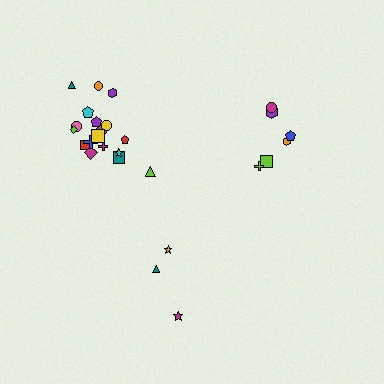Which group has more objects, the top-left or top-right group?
The top-left group.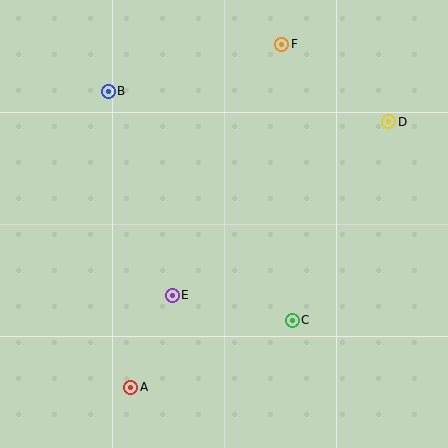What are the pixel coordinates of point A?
Point A is at (131, 387).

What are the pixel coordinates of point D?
Point D is at (389, 122).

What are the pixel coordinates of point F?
Point F is at (282, 44).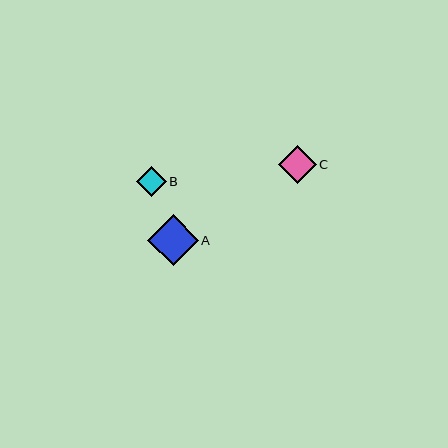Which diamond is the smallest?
Diamond B is the smallest with a size of approximately 30 pixels.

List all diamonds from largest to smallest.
From largest to smallest: A, C, B.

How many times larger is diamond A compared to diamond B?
Diamond A is approximately 1.7 times the size of diamond B.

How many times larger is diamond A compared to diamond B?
Diamond A is approximately 1.7 times the size of diamond B.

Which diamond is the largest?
Diamond A is the largest with a size of approximately 51 pixels.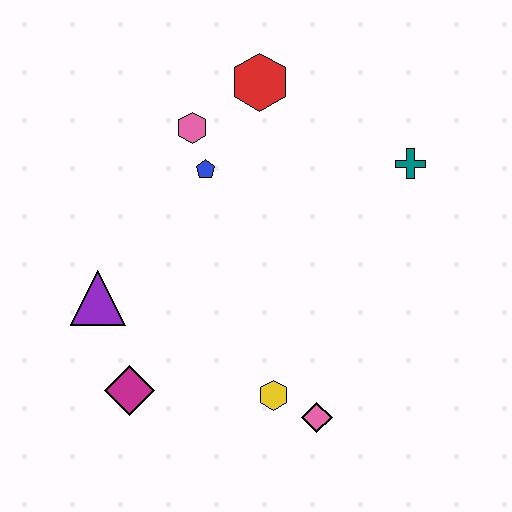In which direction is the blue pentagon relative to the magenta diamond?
The blue pentagon is above the magenta diamond.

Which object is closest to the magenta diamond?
The purple triangle is closest to the magenta diamond.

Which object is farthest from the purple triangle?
The teal cross is farthest from the purple triangle.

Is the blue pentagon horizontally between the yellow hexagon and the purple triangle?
Yes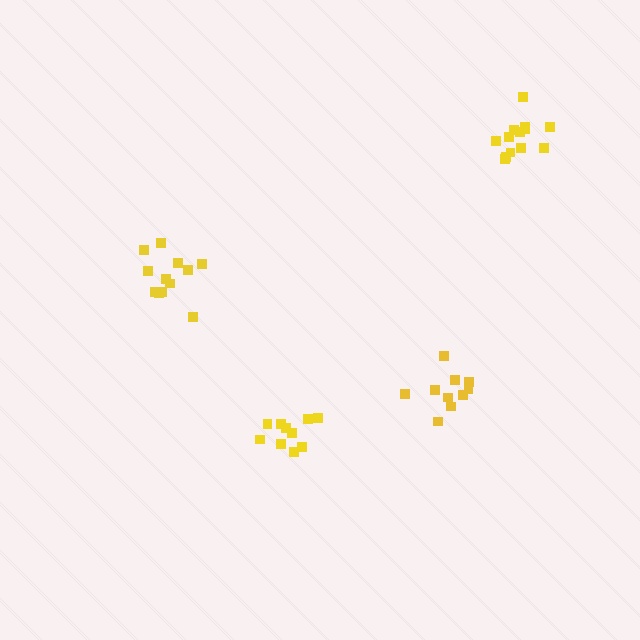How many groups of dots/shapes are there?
There are 4 groups.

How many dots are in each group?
Group 1: 13 dots, Group 2: 10 dots, Group 3: 12 dots, Group 4: 10 dots (45 total).